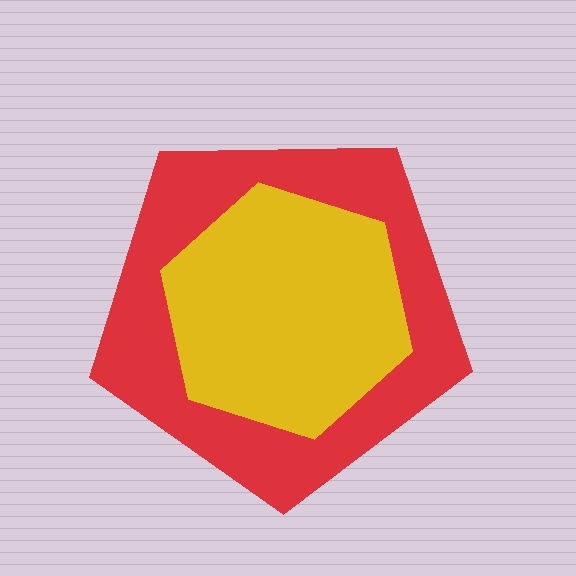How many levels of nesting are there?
2.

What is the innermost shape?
The yellow hexagon.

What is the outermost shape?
The red pentagon.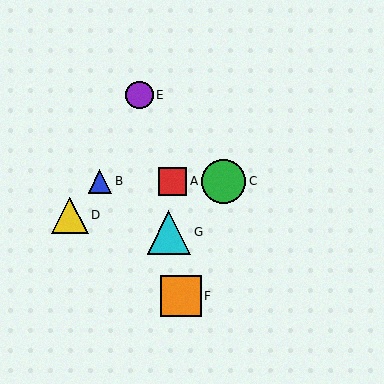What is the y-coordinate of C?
Object C is at y≈181.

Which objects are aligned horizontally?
Objects A, B, C are aligned horizontally.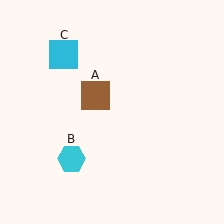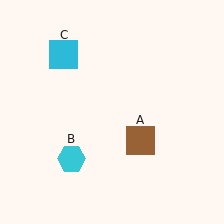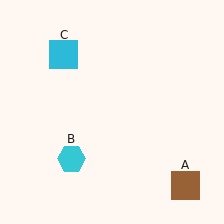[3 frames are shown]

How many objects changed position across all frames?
1 object changed position: brown square (object A).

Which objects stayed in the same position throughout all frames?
Cyan hexagon (object B) and cyan square (object C) remained stationary.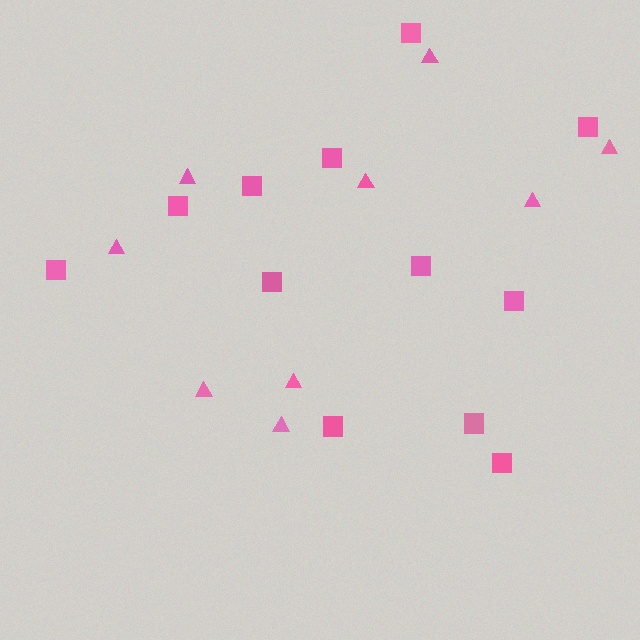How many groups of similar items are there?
There are 2 groups: one group of triangles (9) and one group of squares (12).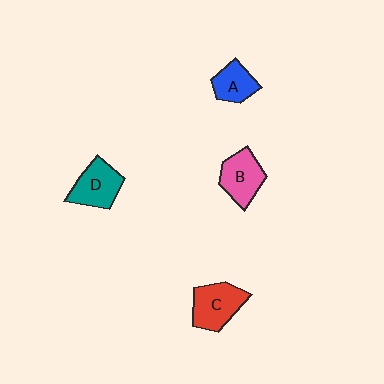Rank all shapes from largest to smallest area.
From largest to smallest: C (red), D (teal), B (pink), A (blue).